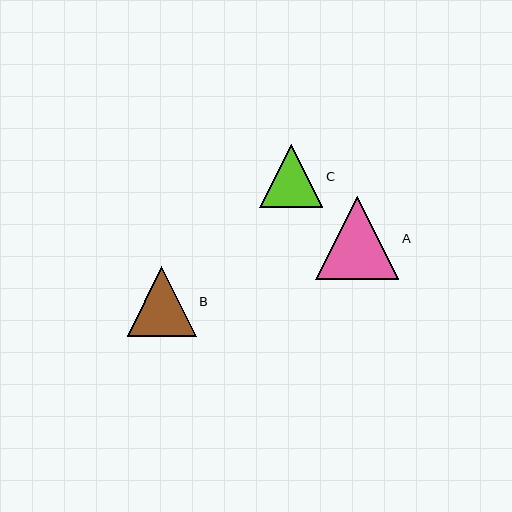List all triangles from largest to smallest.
From largest to smallest: A, B, C.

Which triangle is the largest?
Triangle A is the largest with a size of approximately 83 pixels.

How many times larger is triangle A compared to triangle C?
Triangle A is approximately 1.3 times the size of triangle C.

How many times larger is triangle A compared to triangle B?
Triangle A is approximately 1.2 times the size of triangle B.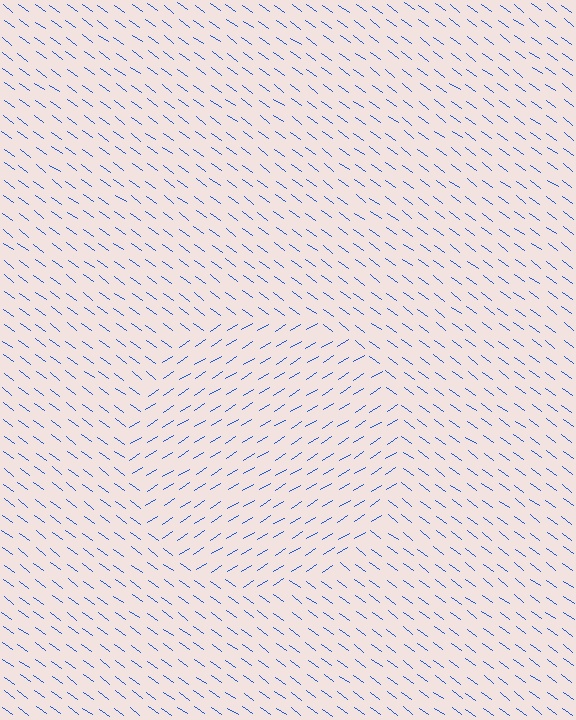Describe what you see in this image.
The image is filled with small blue line segments. A circle region in the image has lines oriented differently from the surrounding lines, creating a visible texture boundary.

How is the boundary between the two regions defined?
The boundary is defined purely by a change in line orientation (approximately 68 degrees difference). All lines are the same color and thickness.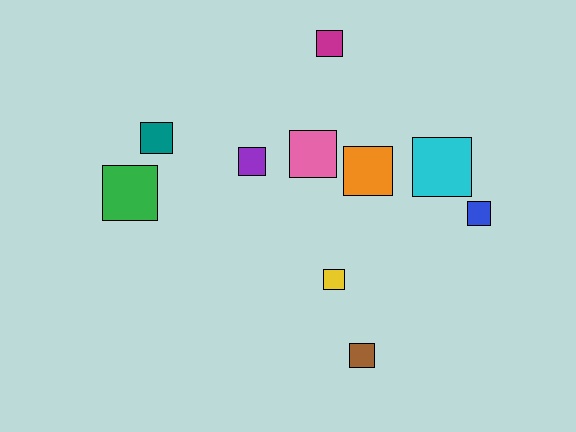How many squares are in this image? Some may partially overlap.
There are 10 squares.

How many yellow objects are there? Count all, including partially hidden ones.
There is 1 yellow object.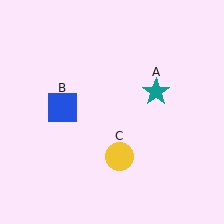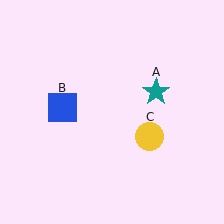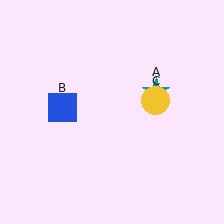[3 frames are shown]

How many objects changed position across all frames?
1 object changed position: yellow circle (object C).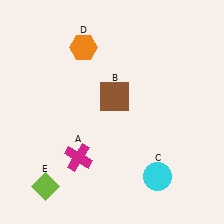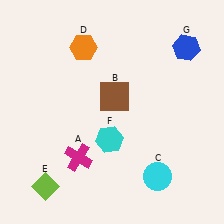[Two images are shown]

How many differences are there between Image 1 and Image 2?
There are 2 differences between the two images.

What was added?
A cyan hexagon (F), a blue hexagon (G) were added in Image 2.